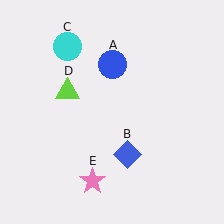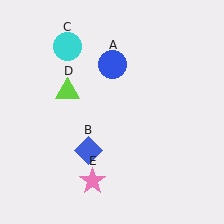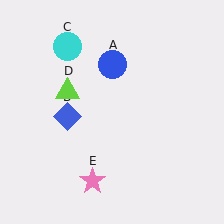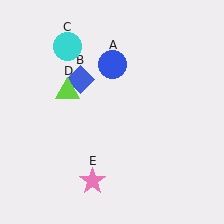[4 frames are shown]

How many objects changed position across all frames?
1 object changed position: blue diamond (object B).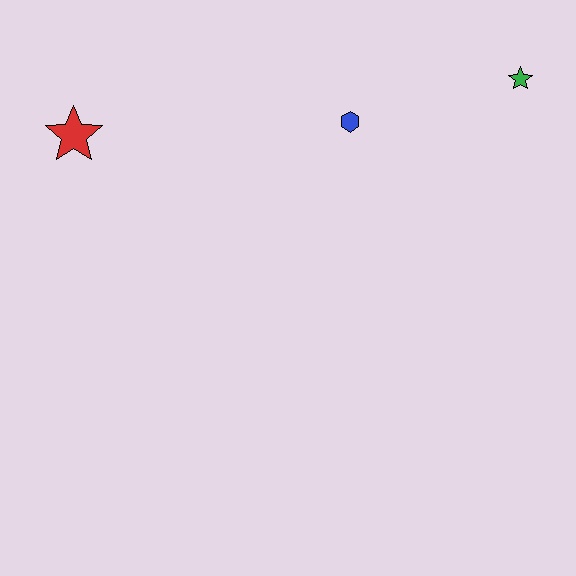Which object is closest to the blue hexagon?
The green star is closest to the blue hexagon.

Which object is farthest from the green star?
The red star is farthest from the green star.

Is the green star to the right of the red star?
Yes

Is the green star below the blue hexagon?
No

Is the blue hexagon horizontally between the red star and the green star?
Yes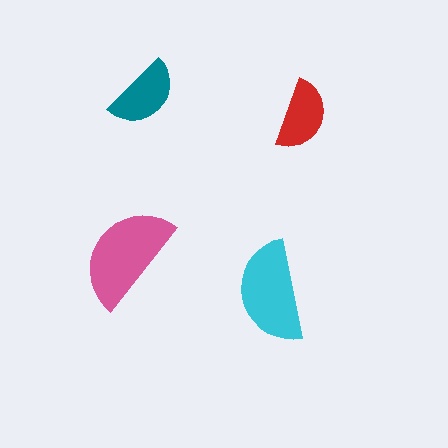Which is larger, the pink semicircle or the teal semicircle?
The pink one.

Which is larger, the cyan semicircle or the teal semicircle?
The cyan one.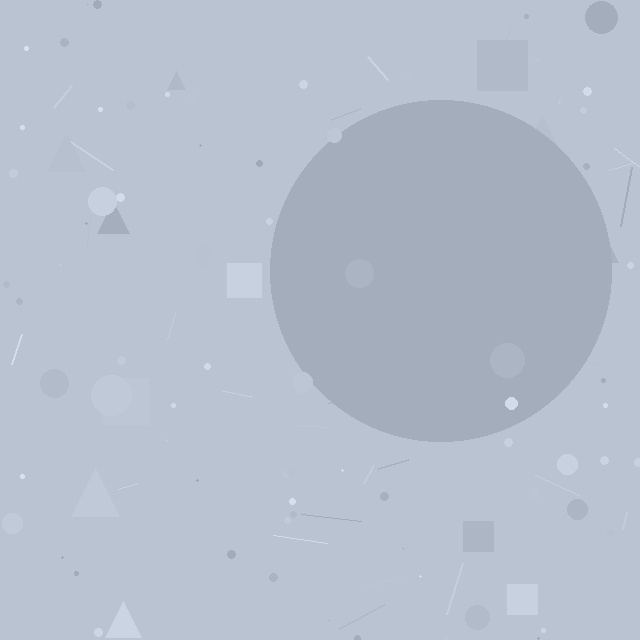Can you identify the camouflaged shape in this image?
The camouflaged shape is a circle.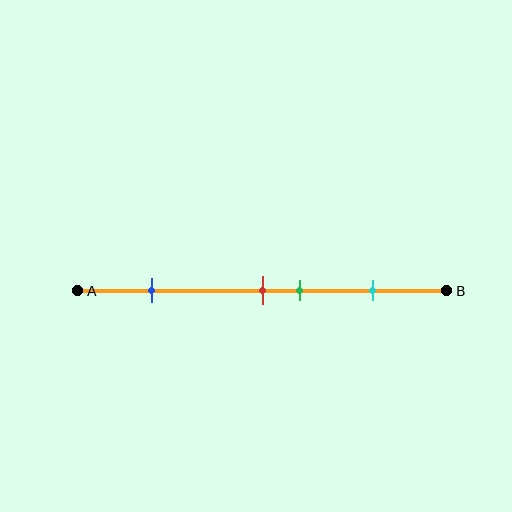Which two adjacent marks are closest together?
The red and green marks are the closest adjacent pair.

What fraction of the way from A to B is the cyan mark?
The cyan mark is approximately 80% (0.8) of the way from A to B.